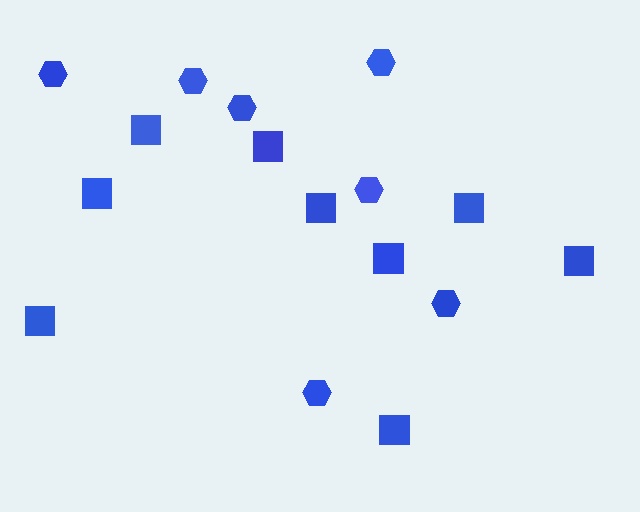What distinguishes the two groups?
There are 2 groups: one group of squares (9) and one group of hexagons (7).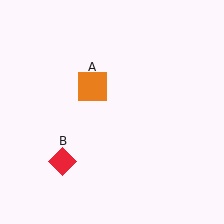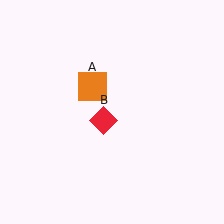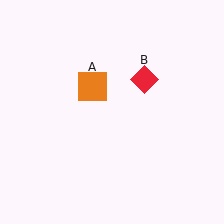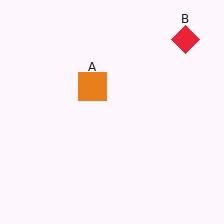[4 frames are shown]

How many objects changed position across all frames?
1 object changed position: red diamond (object B).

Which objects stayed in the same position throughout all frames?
Orange square (object A) remained stationary.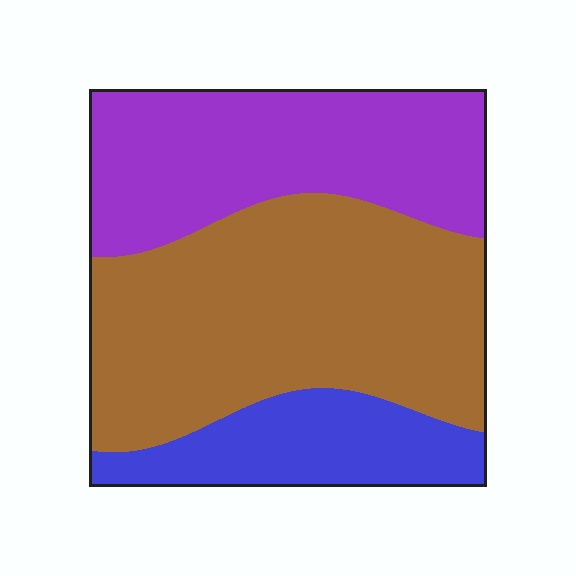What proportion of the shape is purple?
Purple takes up between a sixth and a third of the shape.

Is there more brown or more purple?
Brown.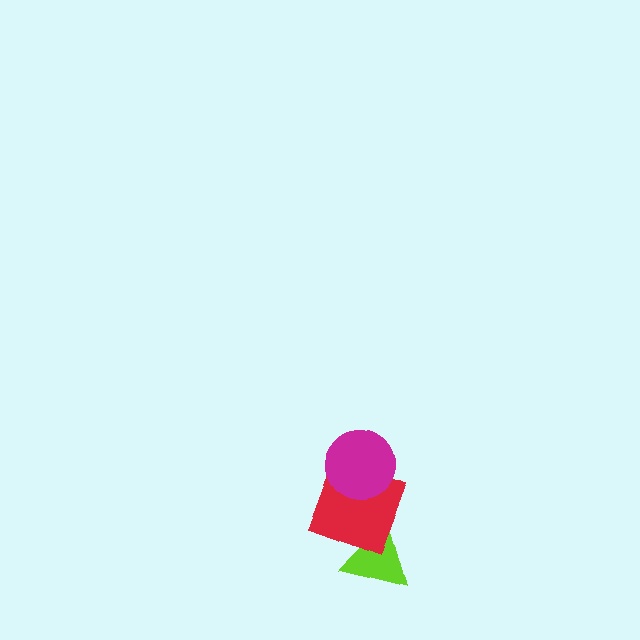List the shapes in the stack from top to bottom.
From top to bottom: the magenta circle, the red square, the lime triangle.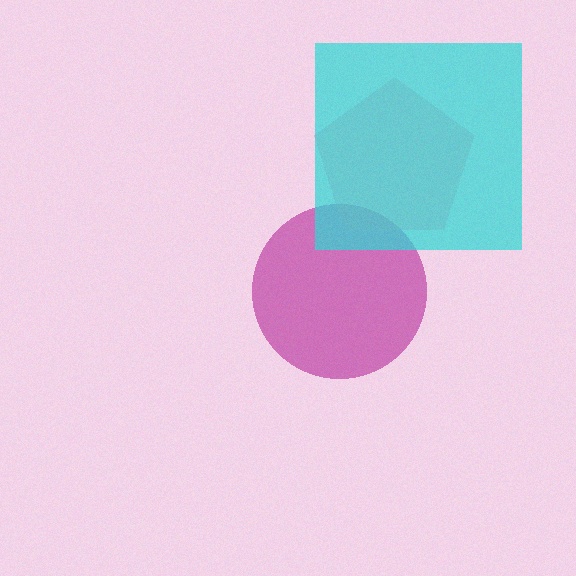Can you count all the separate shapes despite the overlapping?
Yes, there are 3 separate shapes.